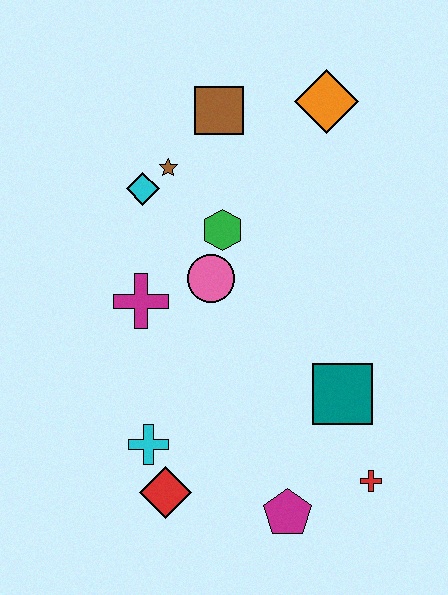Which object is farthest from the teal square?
The brown square is farthest from the teal square.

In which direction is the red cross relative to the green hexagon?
The red cross is below the green hexagon.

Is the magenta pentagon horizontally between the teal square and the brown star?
Yes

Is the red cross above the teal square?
No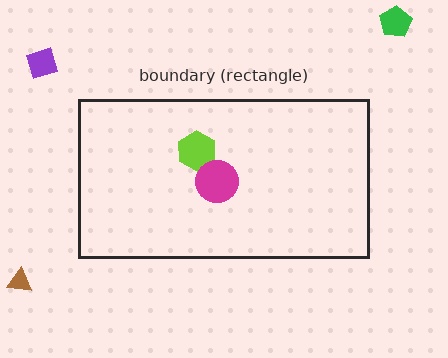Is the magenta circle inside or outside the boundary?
Inside.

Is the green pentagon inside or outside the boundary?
Outside.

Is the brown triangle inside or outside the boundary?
Outside.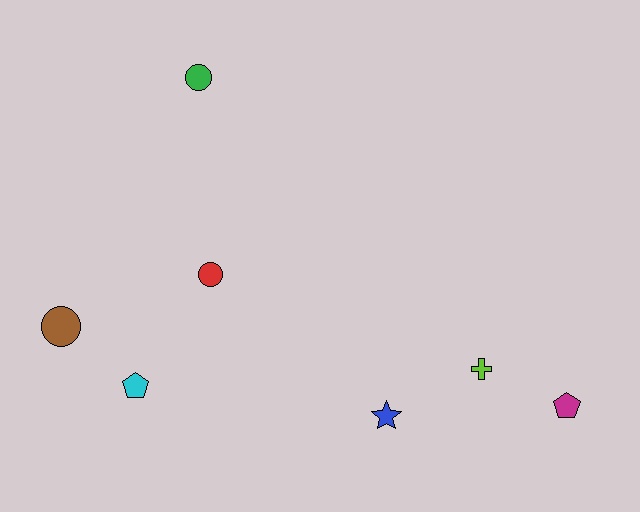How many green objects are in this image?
There is 1 green object.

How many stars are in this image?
There is 1 star.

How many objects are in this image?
There are 7 objects.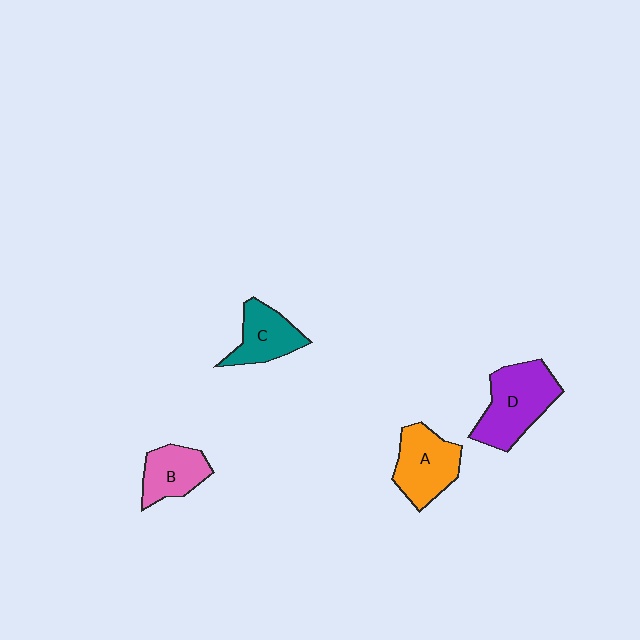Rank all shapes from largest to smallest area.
From largest to smallest: D (purple), A (orange), C (teal), B (pink).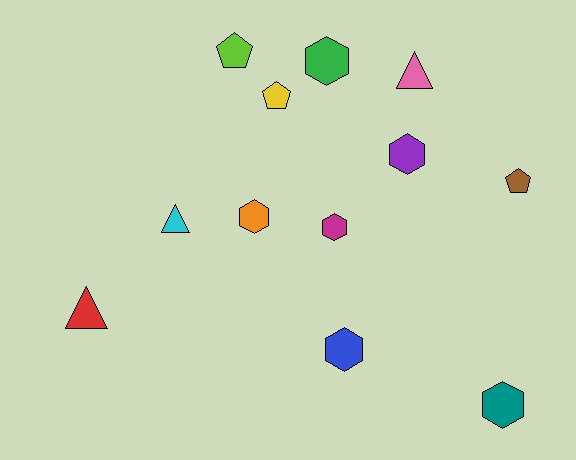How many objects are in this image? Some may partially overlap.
There are 12 objects.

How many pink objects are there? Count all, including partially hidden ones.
There is 1 pink object.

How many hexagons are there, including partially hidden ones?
There are 6 hexagons.